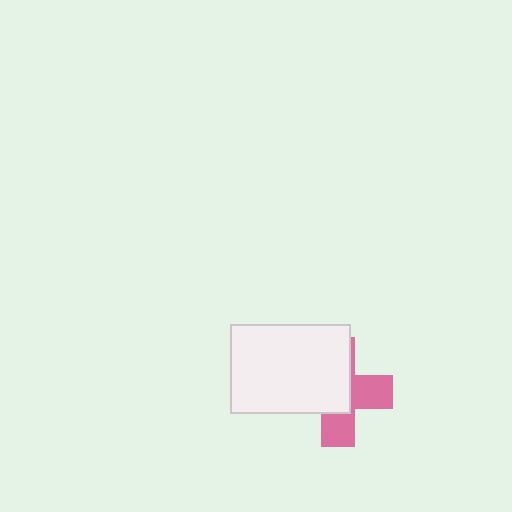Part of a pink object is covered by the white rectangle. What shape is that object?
It is a cross.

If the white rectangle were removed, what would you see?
You would see the complete pink cross.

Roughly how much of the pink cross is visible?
A small part of it is visible (roughly 44%).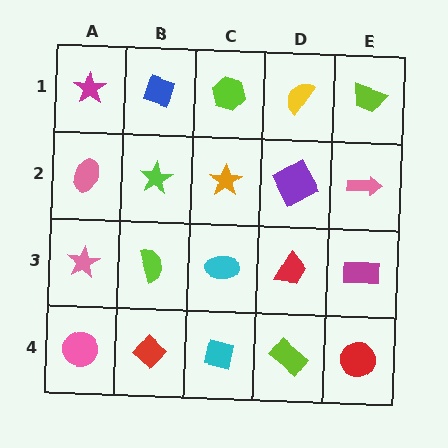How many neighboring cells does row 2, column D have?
4.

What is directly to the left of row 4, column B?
A pink circle.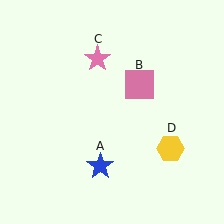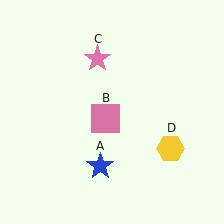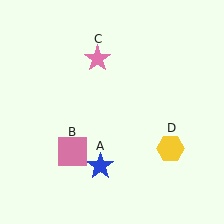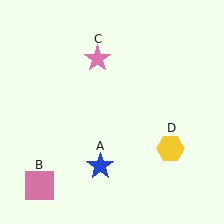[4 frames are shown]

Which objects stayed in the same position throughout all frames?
Blue star (object A) and pink star (object C) and yellow hexagon (object D) remained stationary.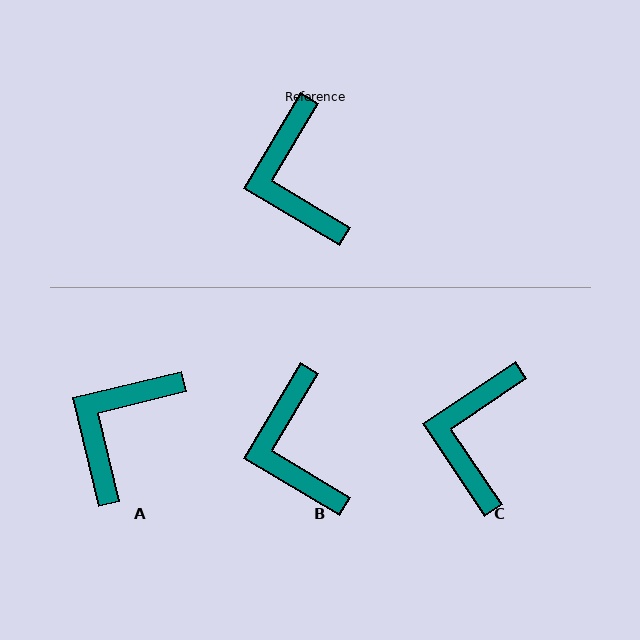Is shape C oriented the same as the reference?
No, it is off by about 25 degrees.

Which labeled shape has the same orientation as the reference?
B.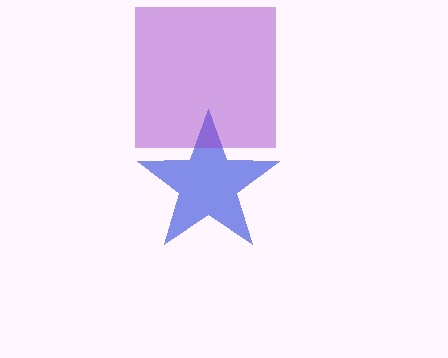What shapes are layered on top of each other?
The layered shapes are: a blue star, a purple square.